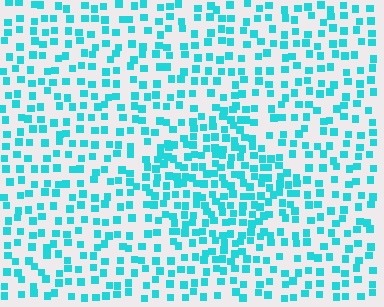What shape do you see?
I see a diamond.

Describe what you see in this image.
The image contains small cyan elements arranged at two different densities. A diamond-shaped region is visible where the elements are more densely packed than the surrounding area.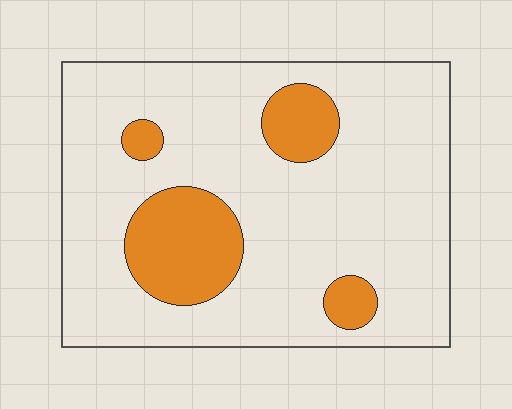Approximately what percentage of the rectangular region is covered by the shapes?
Approximately 20%.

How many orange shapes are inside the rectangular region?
4.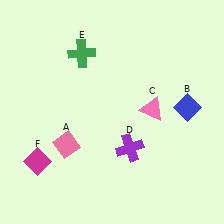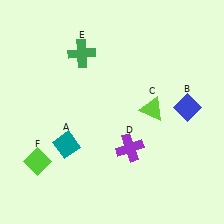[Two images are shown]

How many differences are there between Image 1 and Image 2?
There are 3 differences between the two images.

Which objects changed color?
A changed from pink to teal. C changed from pink to lime. F changed from magenta to lime.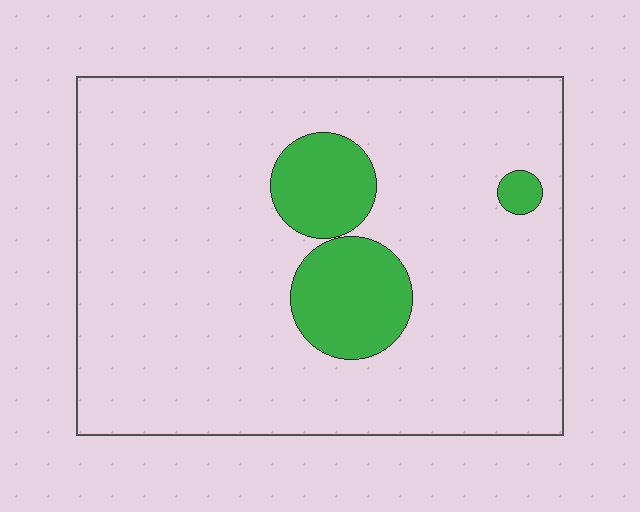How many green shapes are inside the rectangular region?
3.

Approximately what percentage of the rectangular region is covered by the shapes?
Approximately 15%.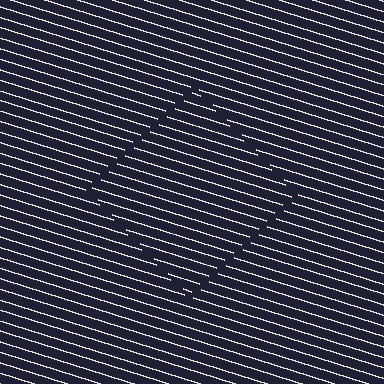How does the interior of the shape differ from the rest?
The interior of the shape contains the same grating, shifted by half a period — the contour is defined by the phase discontinuity where line-ends from the inner and outer gratings abut.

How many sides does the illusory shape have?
4 sides — the line-ends trace a square.